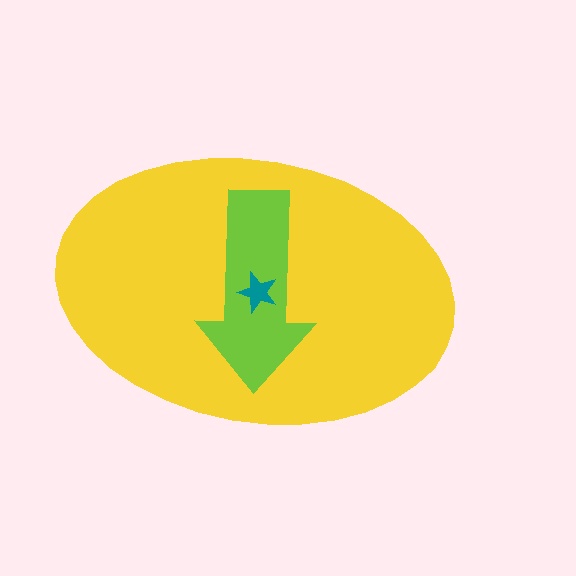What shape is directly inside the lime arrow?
The teal star.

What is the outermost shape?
The yellow ellipse.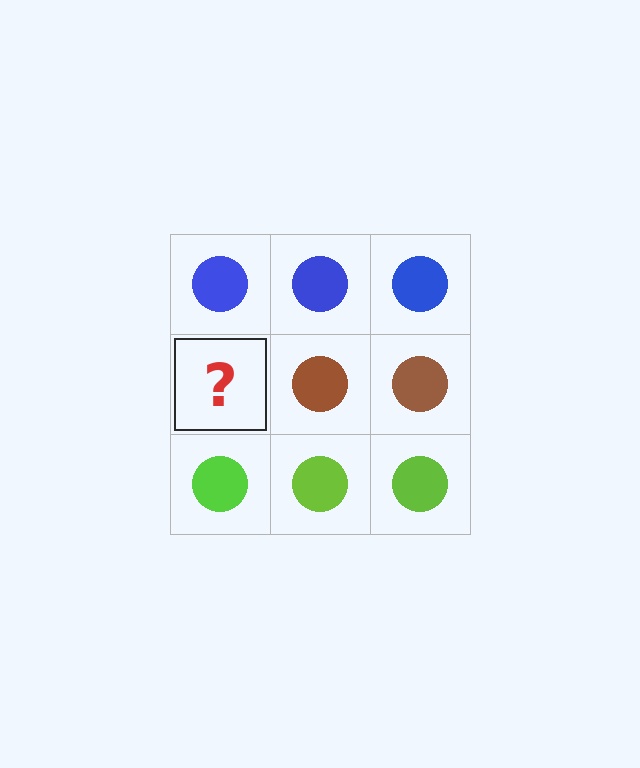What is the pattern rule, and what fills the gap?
The rule is that each row has a consistent color. The gap should be filled with a brown circle.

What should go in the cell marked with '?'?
The missing cell should contain a brown circle.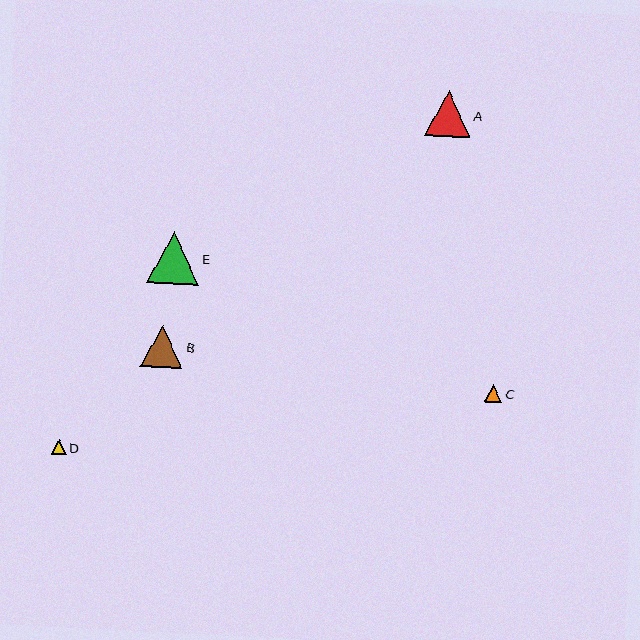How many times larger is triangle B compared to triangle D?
Triangle B is approximately 2.8 times the size of triangle D.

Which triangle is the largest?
Triangle E is the largest with a size of approximately 52 pixels.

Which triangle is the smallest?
Triangle D is the smallest with a size of approximately 15 pixels.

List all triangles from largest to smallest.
From largest to smallest: E, A, B, C, D.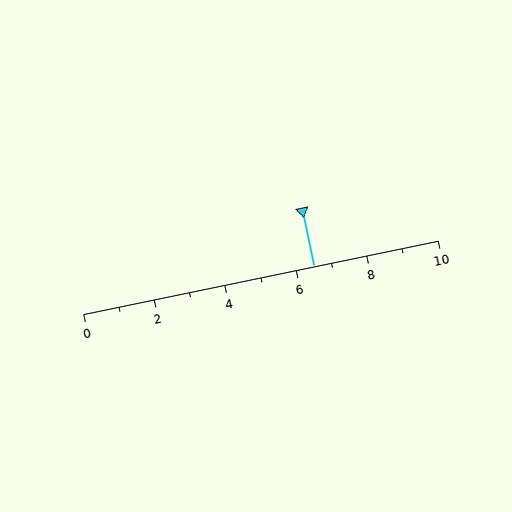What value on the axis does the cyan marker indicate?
The marker indicates approximately 6.5.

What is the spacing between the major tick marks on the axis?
The major ticks are spaced 2 apart.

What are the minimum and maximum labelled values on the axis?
The axis runs from 0 to 10.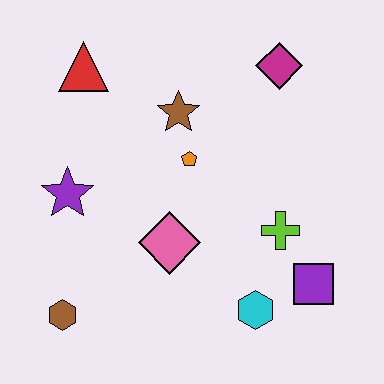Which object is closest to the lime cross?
The purple square is closest to the lime cross.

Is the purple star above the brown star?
No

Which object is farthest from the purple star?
The purple square is farthest from the purple star.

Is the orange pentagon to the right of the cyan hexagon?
No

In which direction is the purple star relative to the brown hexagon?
The purple star is above the brown hexagon.